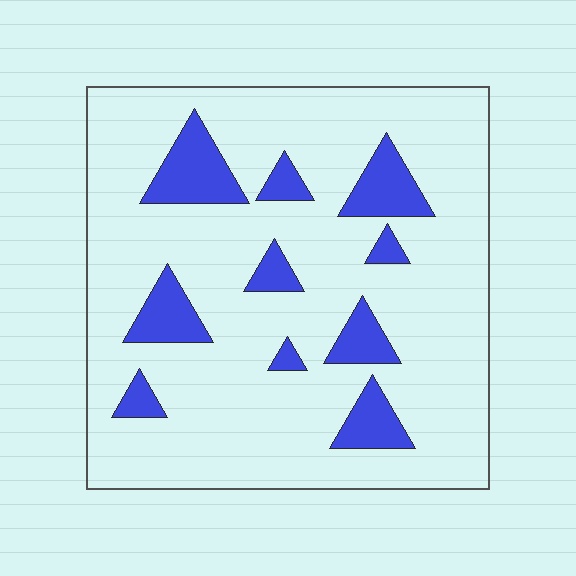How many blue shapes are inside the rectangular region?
10.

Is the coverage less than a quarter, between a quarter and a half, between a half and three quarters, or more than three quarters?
Less than a quarter.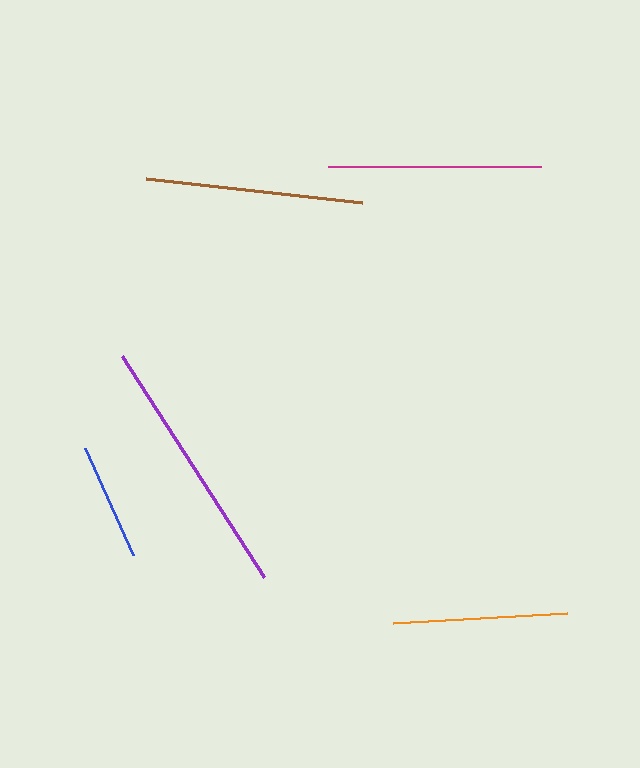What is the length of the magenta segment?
The magenta segment is approximately 213 pixels long.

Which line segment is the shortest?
The blue line is the shortest at approximately 118 pixels.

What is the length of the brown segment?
The brown segment is approximately 217 pixels long.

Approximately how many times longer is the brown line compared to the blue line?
The brown line is approximately 1.8 times the length of the blue line.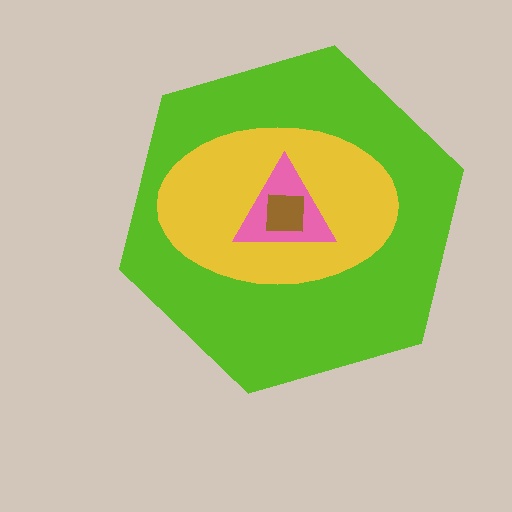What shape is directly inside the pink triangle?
The brown square.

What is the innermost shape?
The brown square.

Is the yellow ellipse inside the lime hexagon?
Yes.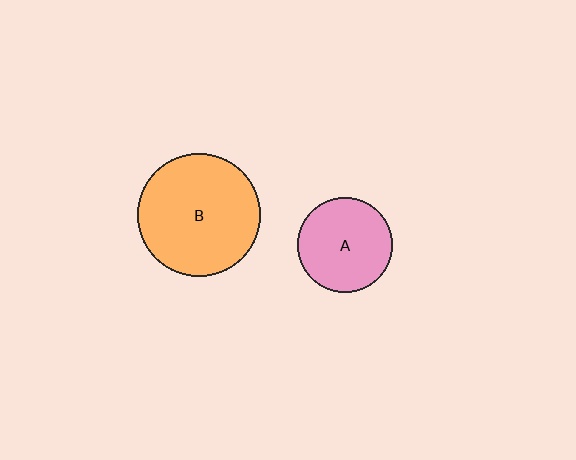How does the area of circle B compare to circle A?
Approximately 1.7 times.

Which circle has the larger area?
Circle B (orange).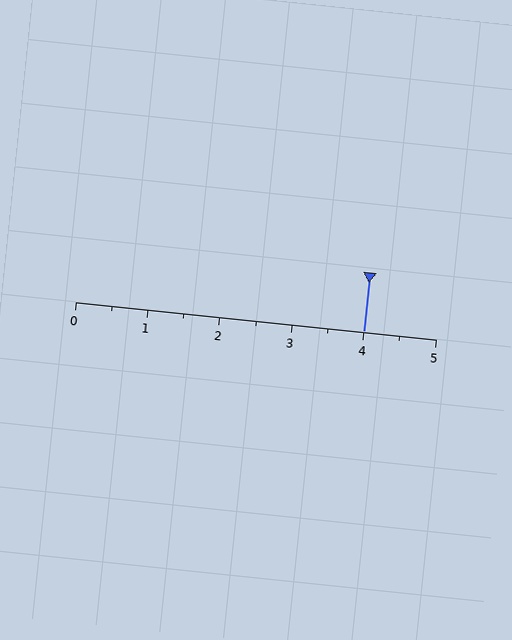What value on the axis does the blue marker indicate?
The marker indicates approximately 4.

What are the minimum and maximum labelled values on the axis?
The axis runs from 0 to 5.